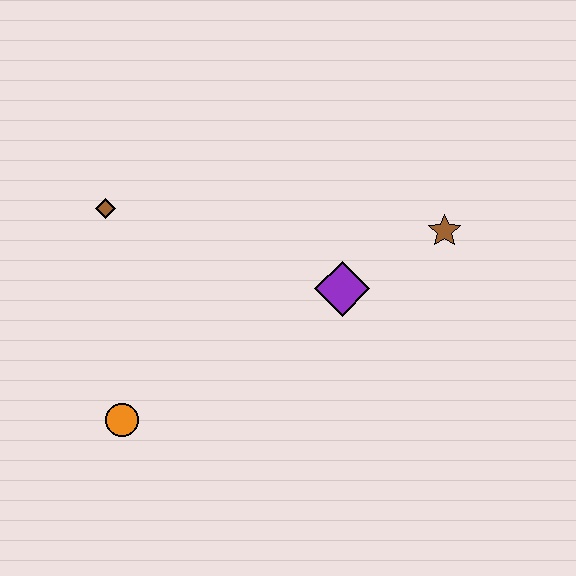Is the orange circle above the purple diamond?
No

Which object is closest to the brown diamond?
The orange circle is closest to the brown diamond.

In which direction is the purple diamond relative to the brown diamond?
The purple diamond is to the right of the brown diamond.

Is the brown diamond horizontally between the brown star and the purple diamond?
No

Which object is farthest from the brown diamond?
The brown star is farthest from the brown diamond.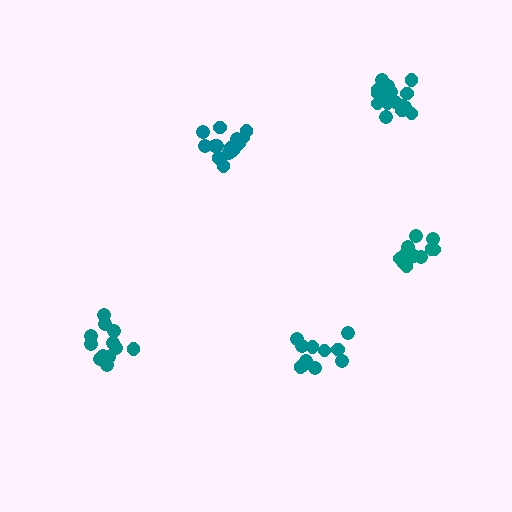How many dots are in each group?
Group 1: 11 dots, Group 2: 13 dots, Group 3: 12 dots, Group 4: 17 dots, Group 5: 16 dots (69 total).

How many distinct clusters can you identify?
There are 5 distinct clusters.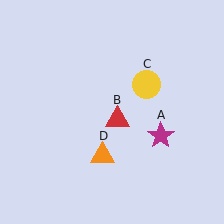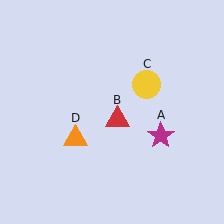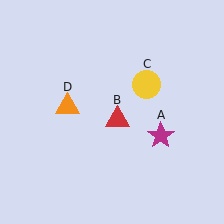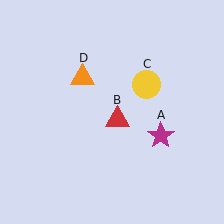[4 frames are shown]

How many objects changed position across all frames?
1 object changed position: orange triangle (object D).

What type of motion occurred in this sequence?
The orange triangle (object D) rotated clockwise around the center of the scene.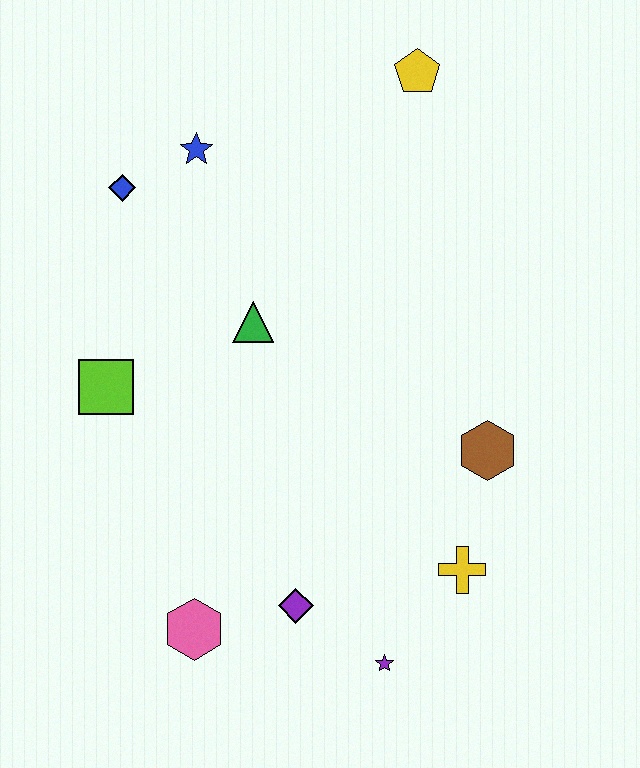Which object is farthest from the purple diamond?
The yellow pentagon is farthest from the purple diamond.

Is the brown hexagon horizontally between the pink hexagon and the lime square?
No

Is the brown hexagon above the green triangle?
No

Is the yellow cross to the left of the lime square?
No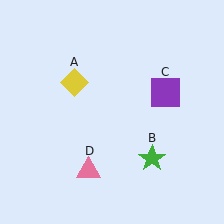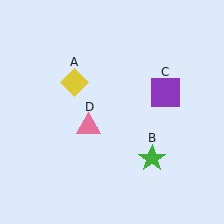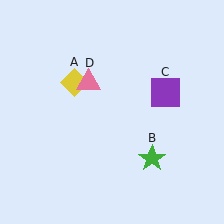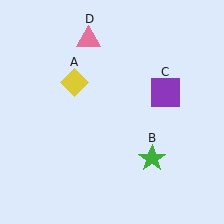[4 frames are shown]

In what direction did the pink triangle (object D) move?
The pink triangle (object D) moved up.